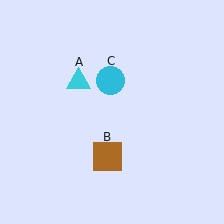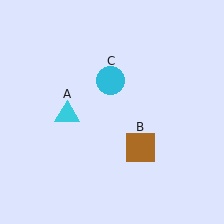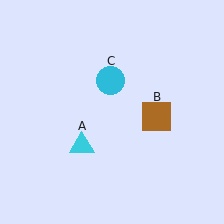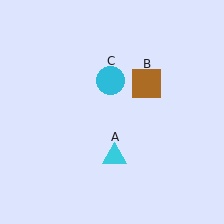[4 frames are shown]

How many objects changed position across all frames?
2 objects changed position: cyan triangle (object A), brown square (object B).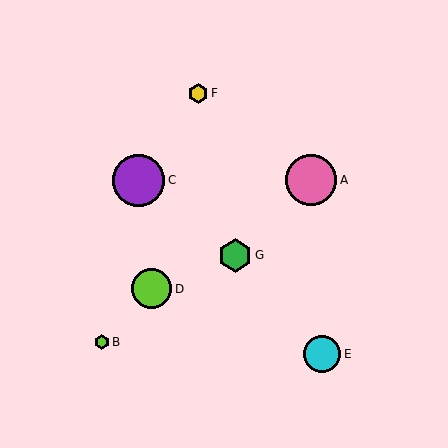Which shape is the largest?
The purple circle (labeled C) is the largest.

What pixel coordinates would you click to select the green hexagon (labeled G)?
Click at (235, 255) to select the green hexagon G.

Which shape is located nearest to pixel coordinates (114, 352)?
The lime hexagon (labeled B) at (102, 342) is nearest to that location.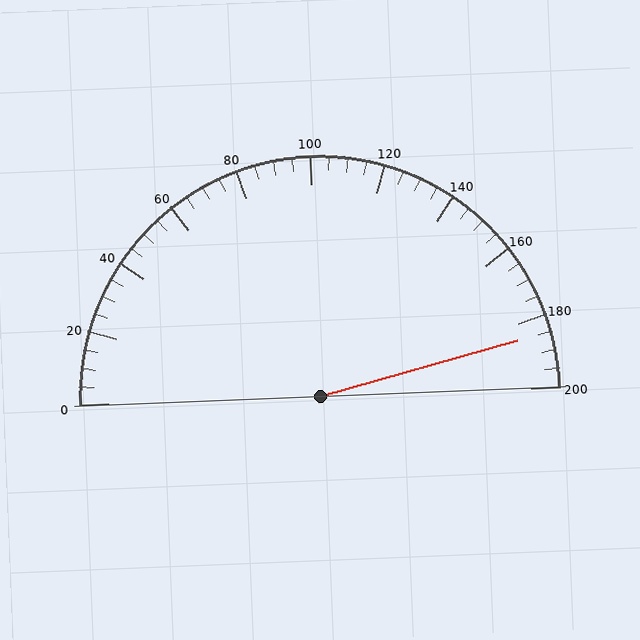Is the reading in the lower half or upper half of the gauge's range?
The reading is in the upper half of the range (0 to 200).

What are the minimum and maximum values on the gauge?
The gauge ranges from 0 to 200.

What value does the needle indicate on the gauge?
The needle indicates approximately 185.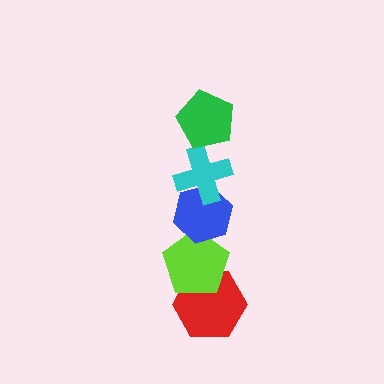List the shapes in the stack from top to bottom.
From top to bottom: the green pentagon, the cyan cross, the blue hexagon, the lime pentagon, the red hexagon.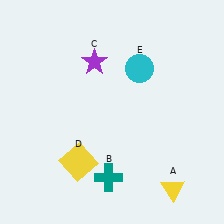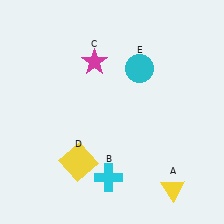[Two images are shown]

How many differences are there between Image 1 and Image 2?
There are 2 differences between the two images.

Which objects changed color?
B changed from teal to cyan. C changed from purple to magenta.